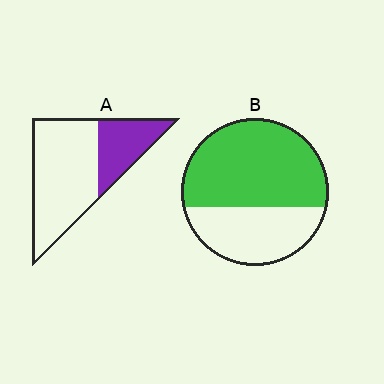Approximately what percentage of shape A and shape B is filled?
A is approximately 30% and B is approximately 65%.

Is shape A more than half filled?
No.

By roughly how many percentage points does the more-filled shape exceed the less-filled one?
By roughly 30 percentage points (B over A).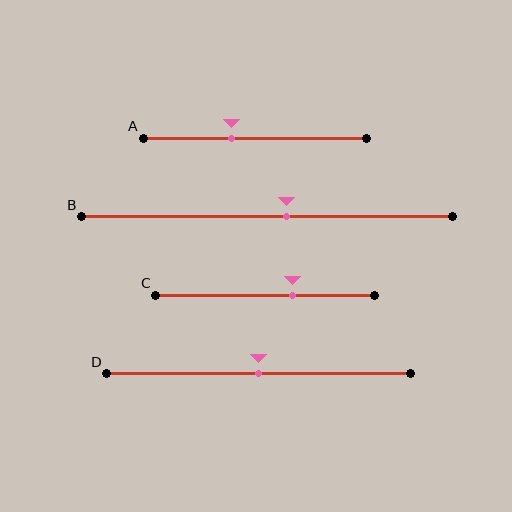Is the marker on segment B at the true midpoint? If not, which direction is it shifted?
No, the marker on segment B is shifted to the right by about 5% of the segment length.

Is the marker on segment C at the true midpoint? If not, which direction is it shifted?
No, the marker on segment C is shifted to the right by about 12% of the segment length.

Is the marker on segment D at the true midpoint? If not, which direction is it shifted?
Yes, the marker on segment D is at the true midpoint.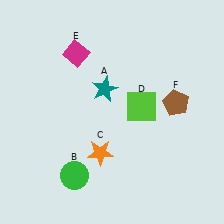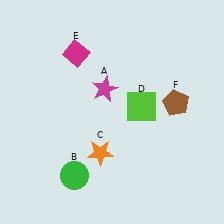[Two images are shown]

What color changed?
The star (A) changed from teal in Image 1 to magenta in Image 2.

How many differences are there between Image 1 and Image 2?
There is 1 difference between the two images.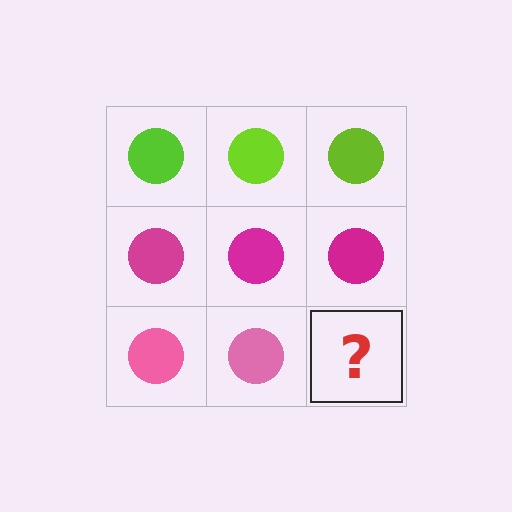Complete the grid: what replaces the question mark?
The question mark should be replaced with a pink circle.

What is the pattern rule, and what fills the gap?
The rule is that each row has a consistent color. The gap should be filled with a pink circle.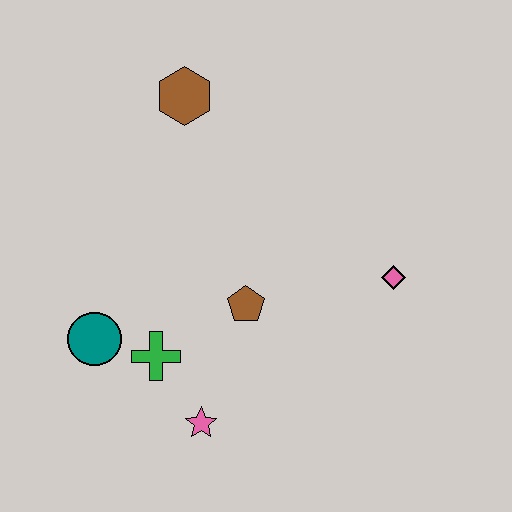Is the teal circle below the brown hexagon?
Yes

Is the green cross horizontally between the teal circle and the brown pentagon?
Yes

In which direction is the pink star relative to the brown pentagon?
The pink star is below the brown pentagon.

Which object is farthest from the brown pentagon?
The brown hexagon is farthest from the brown pentagon.